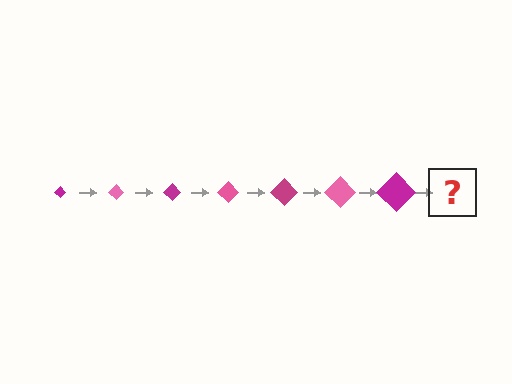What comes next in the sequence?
The next element should be a pink diamond, larger than the previous one.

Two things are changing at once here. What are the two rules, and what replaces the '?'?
The two rules are that the diamond grows larger each step and the color cycles through magenta and pink. The '?' should be a pink diamond, larger than the previous one.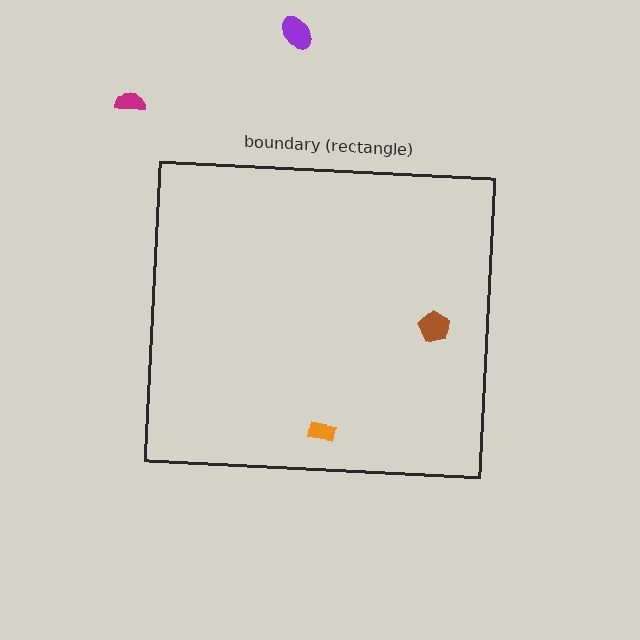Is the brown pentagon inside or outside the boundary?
Inside.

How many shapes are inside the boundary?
2 inside, 2 outside.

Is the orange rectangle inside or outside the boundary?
Inside.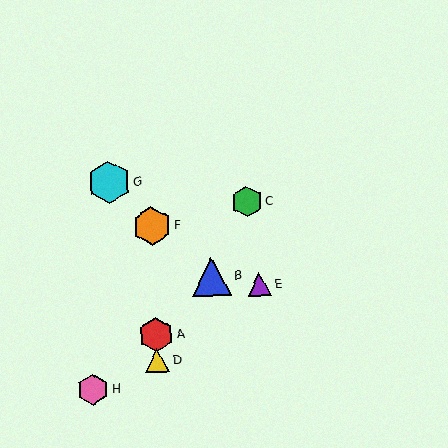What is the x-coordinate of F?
Object F is at x≈152.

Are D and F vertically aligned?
Yes, both are at x≈157.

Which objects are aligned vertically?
Objects A, D, F are aligned vertically.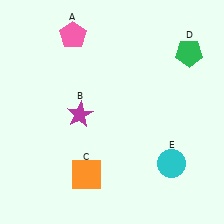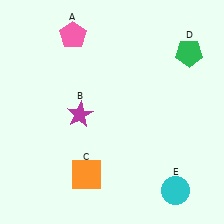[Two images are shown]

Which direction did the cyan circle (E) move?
The cyan circle (E) moved down.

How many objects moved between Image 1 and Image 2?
1 object moved between the two images.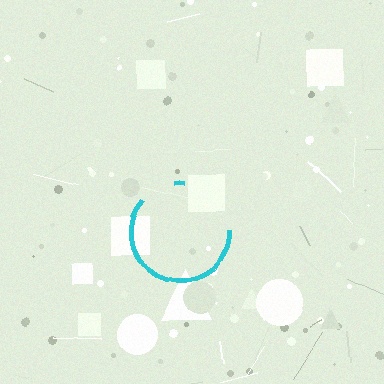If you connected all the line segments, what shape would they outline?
They would outline a circle.